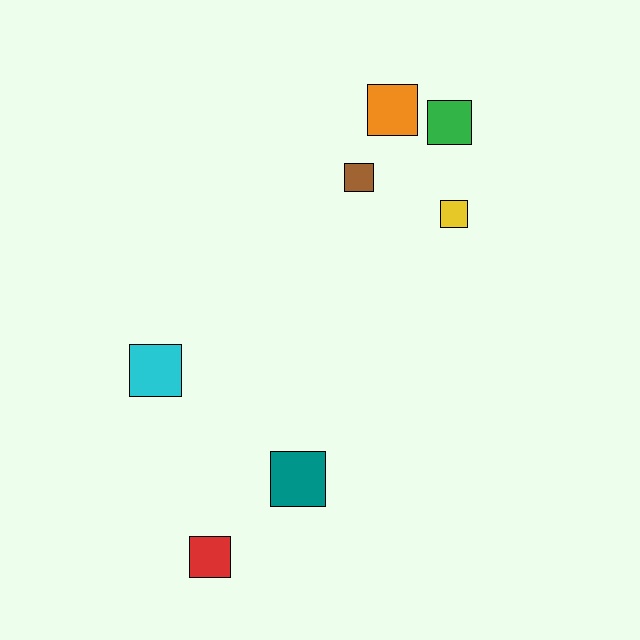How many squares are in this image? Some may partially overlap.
There are 7 squares.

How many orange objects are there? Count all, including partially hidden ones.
There is 1 orange object.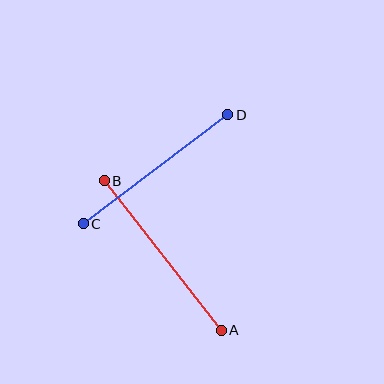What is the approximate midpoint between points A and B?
The midpoint is at approximately (163, 255) pixels.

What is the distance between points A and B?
The distance is approximately 190 pixels.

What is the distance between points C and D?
The distance is approximately 181 pixels.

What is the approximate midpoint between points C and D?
The midpoint is at approximately (155, 169) pixels.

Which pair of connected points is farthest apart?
Points A and B are farthest apart.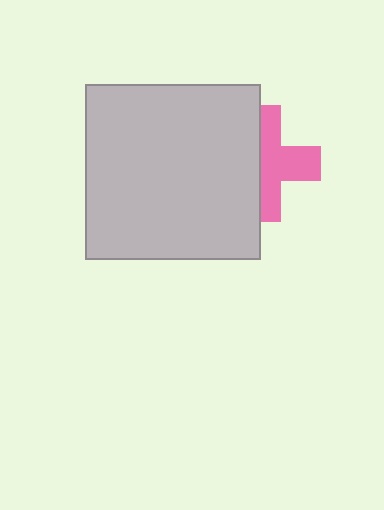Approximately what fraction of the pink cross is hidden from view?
Roughly 47% of the pink cross is hidden behind the light gray square.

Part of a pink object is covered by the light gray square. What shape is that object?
It is a cross.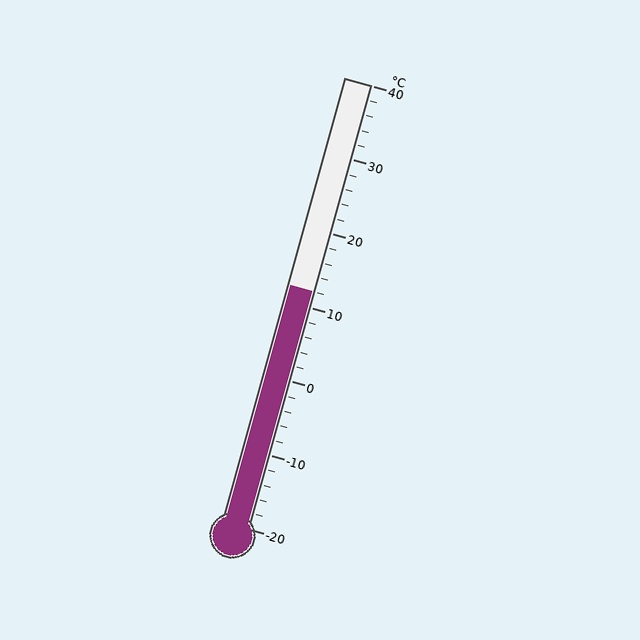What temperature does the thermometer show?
The thermometer shows approximately 12°C.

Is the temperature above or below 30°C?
The temperature is below 30°C.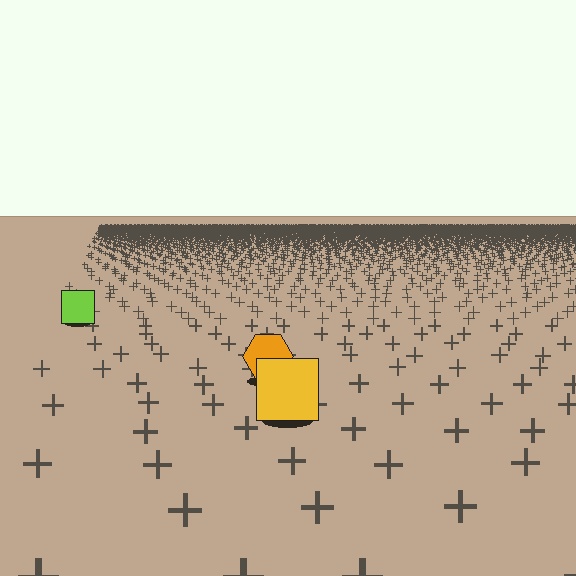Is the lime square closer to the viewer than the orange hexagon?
No. The orange hexagon is closer — you can tell from the texture gradient: the ground texture is coarser near it.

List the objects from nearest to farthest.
From nearest to farthest: the yellow square, the orange hexagon, the lime square.